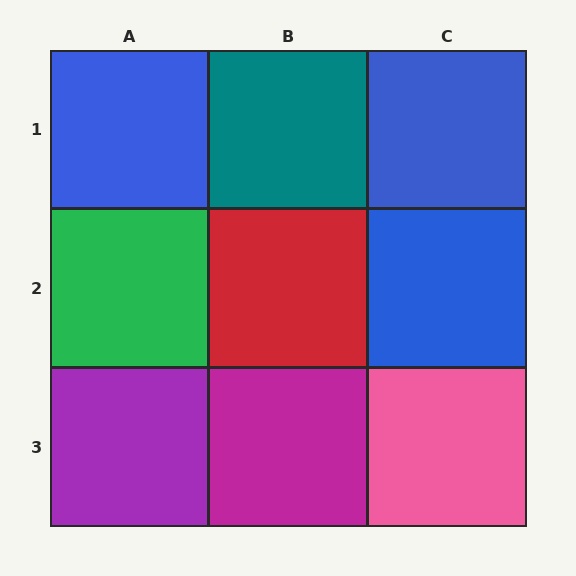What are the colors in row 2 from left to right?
Green, red, blue.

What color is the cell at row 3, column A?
Purple.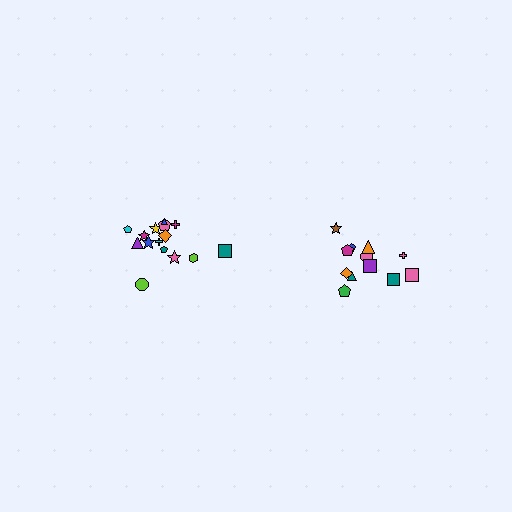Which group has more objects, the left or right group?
The left group.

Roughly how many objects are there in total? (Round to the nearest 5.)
Roughly 25 objects in total.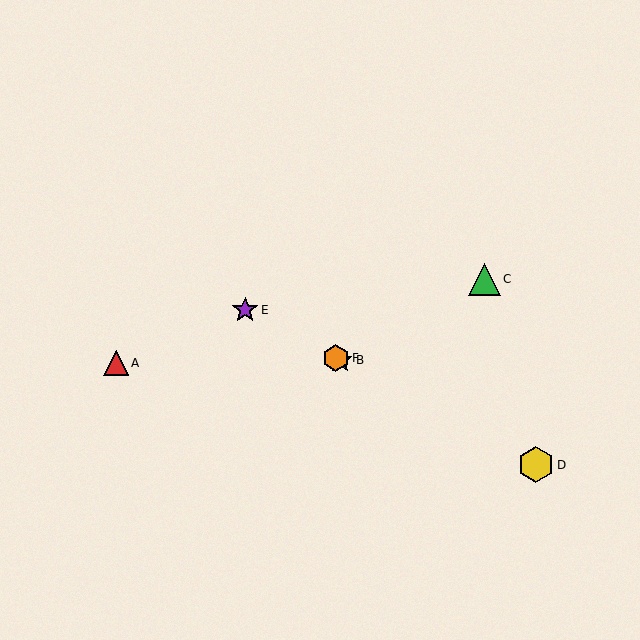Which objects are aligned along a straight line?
Objects B, D, E, F are aligned along a straight line.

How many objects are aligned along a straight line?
4 objects (B, D, E, F) are aligned along a straight line.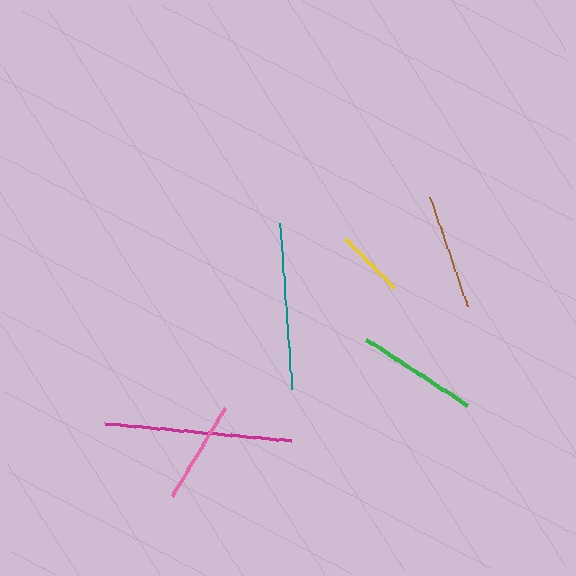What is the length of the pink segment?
The pink segment is approximately 103 pixels long.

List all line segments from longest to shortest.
From longest to shortest: magenta, teal, green, brown, pink, yellow.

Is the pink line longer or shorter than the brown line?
The brown line is longer than the pink line.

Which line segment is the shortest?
The yellow line is the shortest at approximately 69 pixels.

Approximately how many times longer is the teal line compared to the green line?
The teal line is approximately 1.4 times the length of the green line.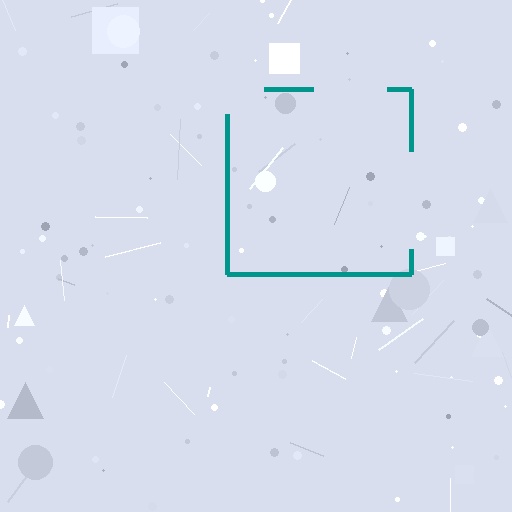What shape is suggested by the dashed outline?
The dashed outline suggests a square.